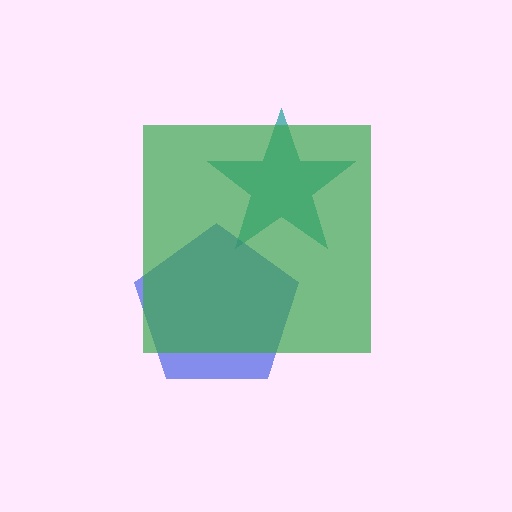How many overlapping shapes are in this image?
There are 3 overlapping shapes in the image.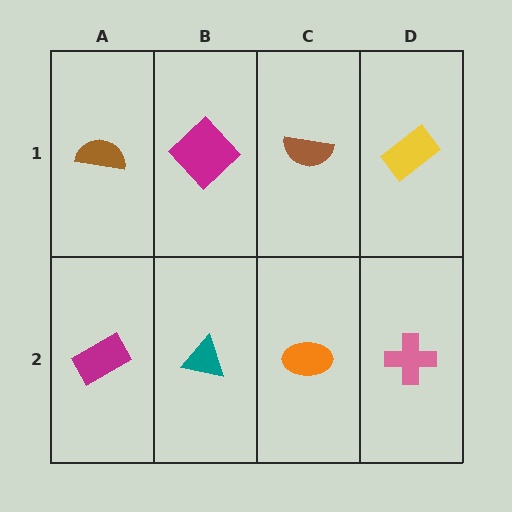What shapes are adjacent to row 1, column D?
A pink cross (row 2, column D), a brown semicircle (row 1, column C).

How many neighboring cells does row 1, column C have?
3.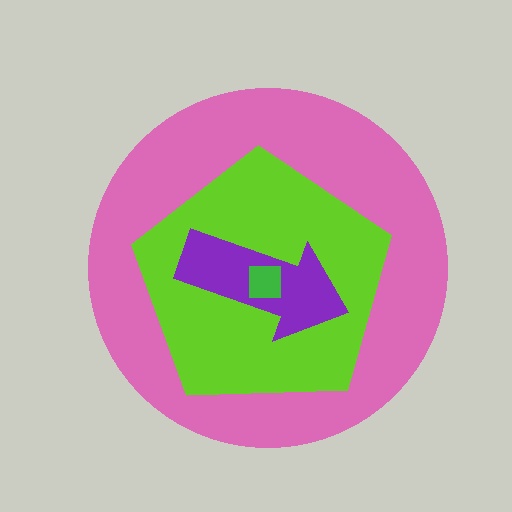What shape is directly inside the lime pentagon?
The purple arrow.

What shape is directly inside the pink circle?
The lime pentagon.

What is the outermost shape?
The pink circle.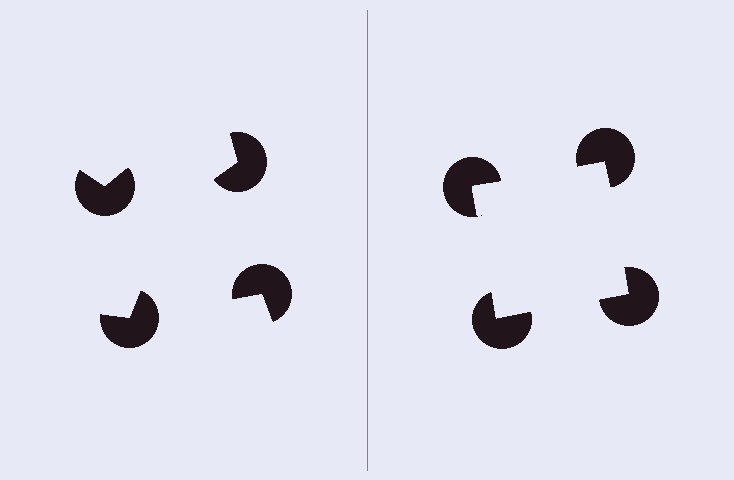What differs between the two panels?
The pac-man discs are positioned identically on both sides; only the wedge orientations differ. On the right they align to a square; on the left they are misaligned.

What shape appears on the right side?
An illusory square.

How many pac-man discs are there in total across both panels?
8 — 4 on each side.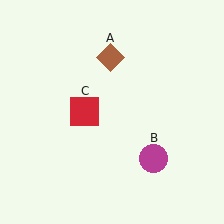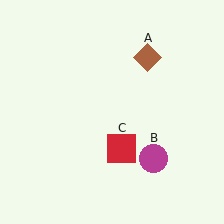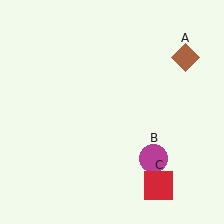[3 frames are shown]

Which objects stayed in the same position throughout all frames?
Magenta circle (object B) remained stationary.